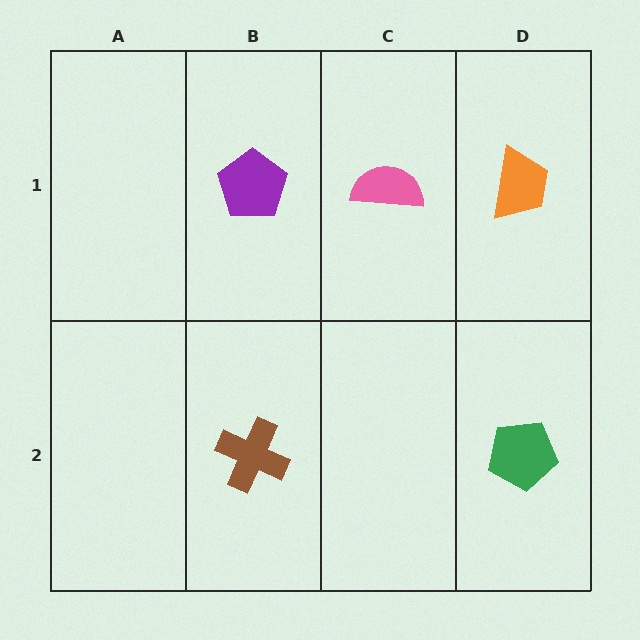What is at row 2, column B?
A brown cross.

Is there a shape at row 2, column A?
No, that cell is empty.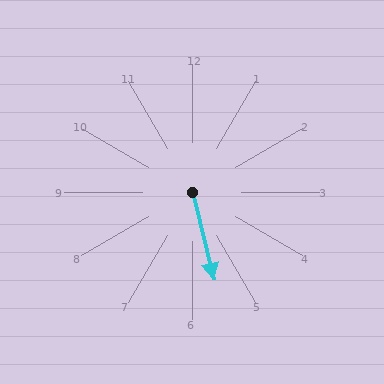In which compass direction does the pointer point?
South.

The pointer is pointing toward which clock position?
Roughly 6 o'clock.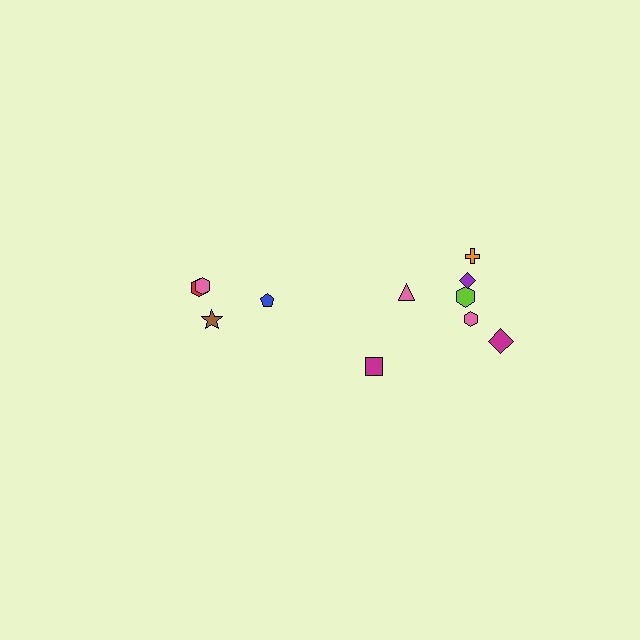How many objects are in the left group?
There are 4 objects.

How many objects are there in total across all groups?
There are 11 objects.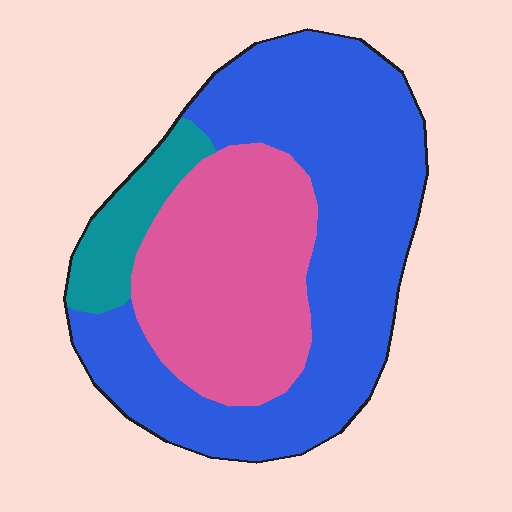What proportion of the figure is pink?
Pink takes up about one third (1/3) of the figure.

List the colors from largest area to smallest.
From largest to smallest: blue, pink, teal.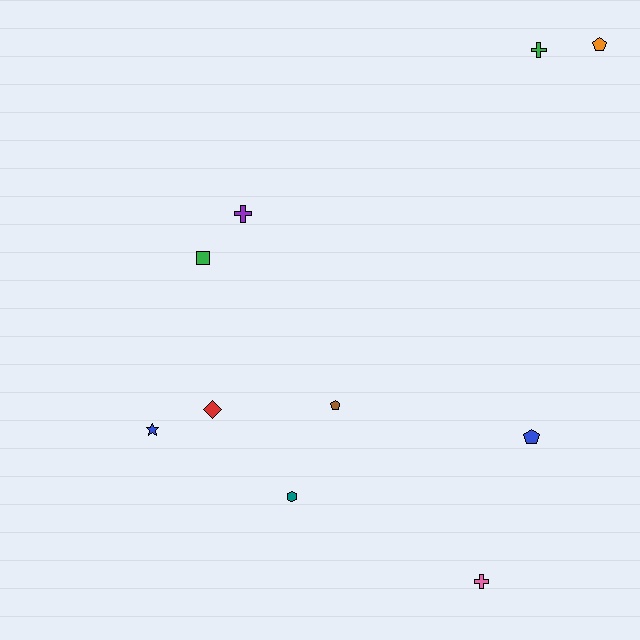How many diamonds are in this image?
There is 1 diamond.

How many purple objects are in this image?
There is 1 purple object.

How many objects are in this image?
There are 10 objects.